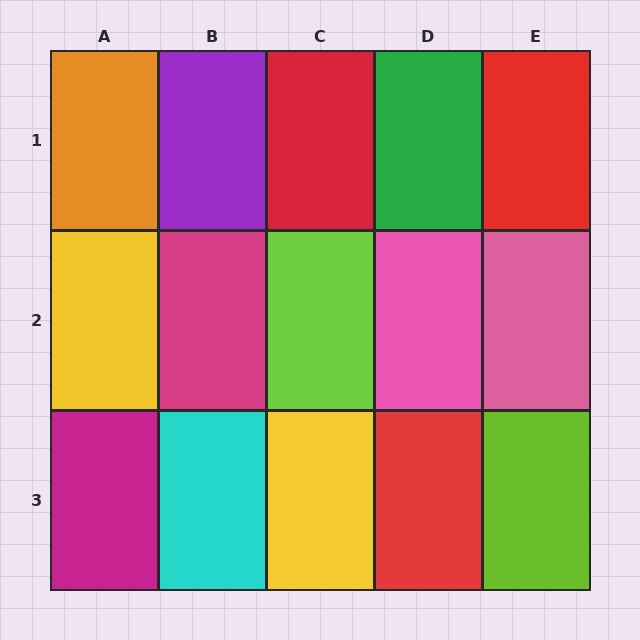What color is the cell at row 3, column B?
Cyan.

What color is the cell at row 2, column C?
Lime.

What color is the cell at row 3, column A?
Magenta.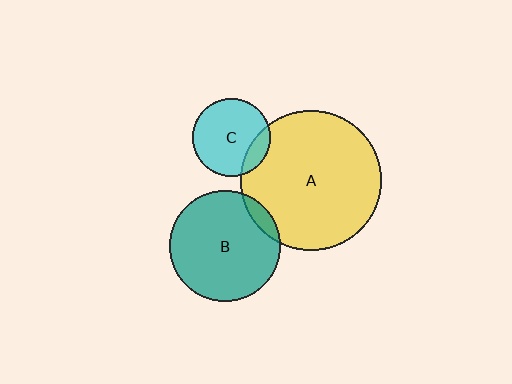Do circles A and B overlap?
Yes.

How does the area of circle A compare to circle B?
Approximately 1.6 times.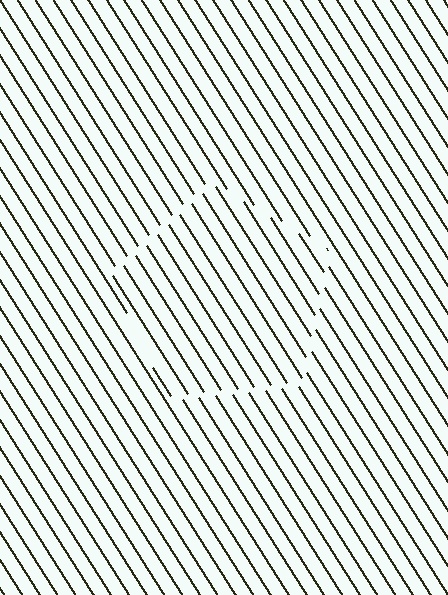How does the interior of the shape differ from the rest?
The interior of the shape contains the same grating, shifted by half a period — the contour is defined by the phase discontinuity where line-ends from the inner and outer gratings abut.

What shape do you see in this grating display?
An illusory pentagon. The interior of the shape contains the same grating, shifted by half a period — the contour is defined by the phase discontinuity where line-ends from the inner and outer gratings abut.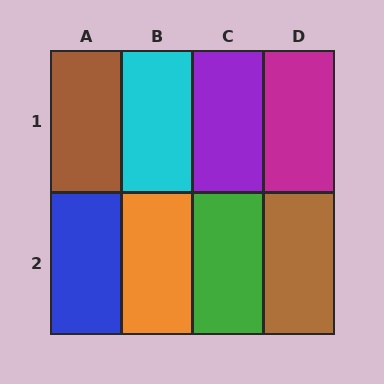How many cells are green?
1 cell is green.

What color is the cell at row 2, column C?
Green.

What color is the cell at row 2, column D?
Brown.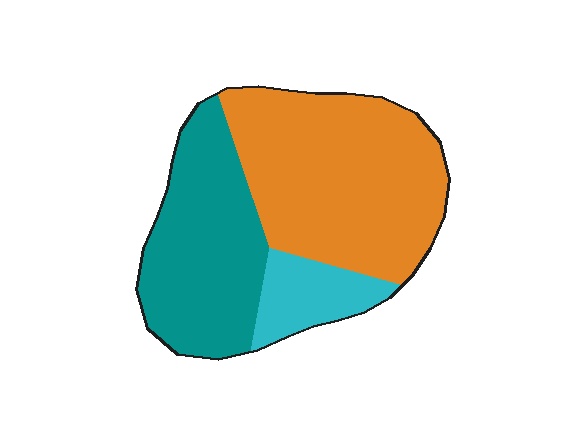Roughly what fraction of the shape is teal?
Teal covers roughly 35% of the shape.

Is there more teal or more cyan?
Teal.